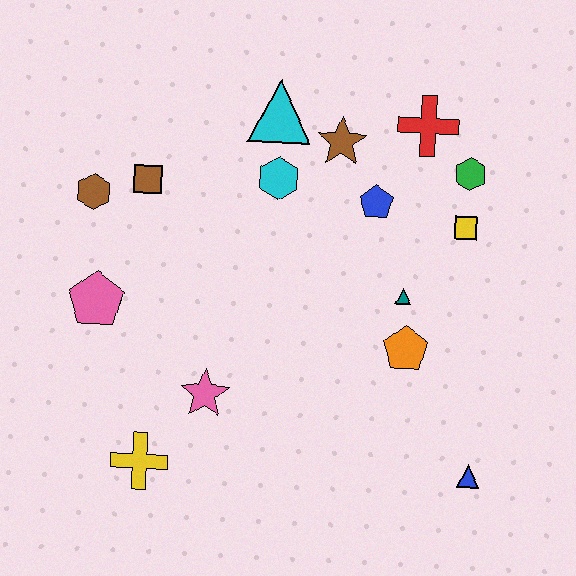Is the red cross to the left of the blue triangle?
Yes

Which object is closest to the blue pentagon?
The brown star is closest to the blue pentagon.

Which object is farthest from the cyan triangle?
The blue triangle is farthest from the cyan triangle.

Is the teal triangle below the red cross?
Yes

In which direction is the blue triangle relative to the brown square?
The blue triangle is to the right of the brown square.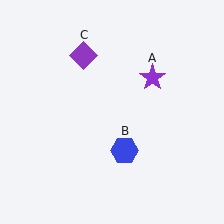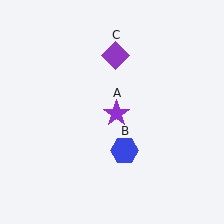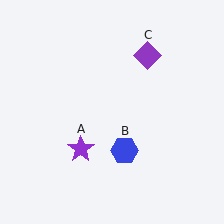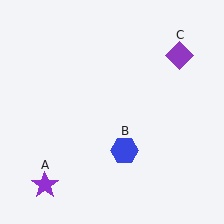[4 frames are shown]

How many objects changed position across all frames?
2 objects changed position: purple star (object A), purple diamond (object C).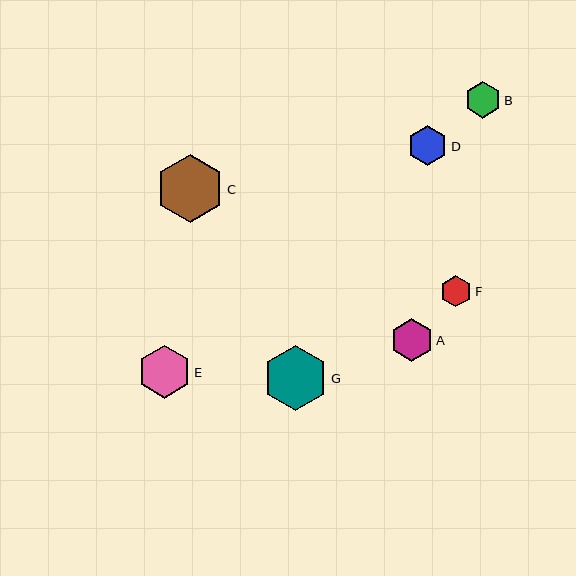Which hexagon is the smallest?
Hexagon F is the smallest with a size of approximately 32 pixels.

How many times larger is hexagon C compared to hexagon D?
Hexagon C is approximately 1.7 times the size of hexagon D.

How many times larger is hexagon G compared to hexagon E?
Hexagon G is approximately 1.2 times the size of hexagon E.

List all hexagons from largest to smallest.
From largest to smallest: C, G, E, A, D, B, F.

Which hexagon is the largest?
Hexagon C is the largest with a size of approximately 68 pixels.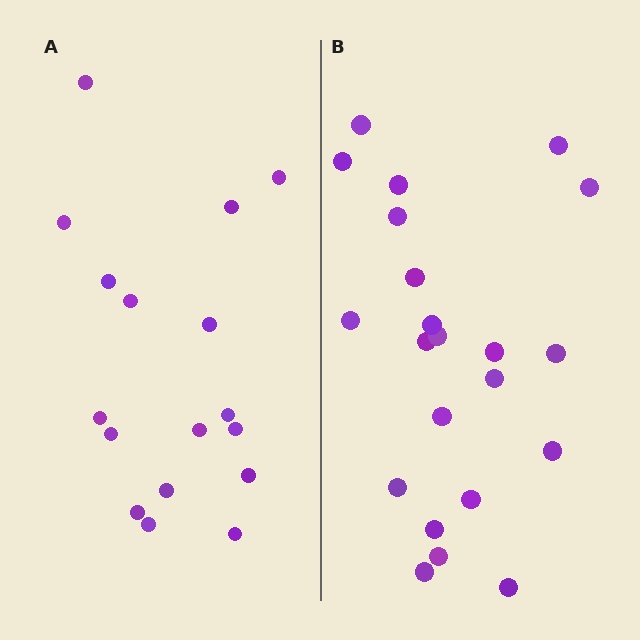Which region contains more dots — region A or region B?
Region B (the right region) has more dots.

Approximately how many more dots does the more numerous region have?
Region B has about 5 more dots than region A.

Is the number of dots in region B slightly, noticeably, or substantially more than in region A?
Region B has noticeably more, but not dramatically so. The ratio is roughly 1.3 to 1.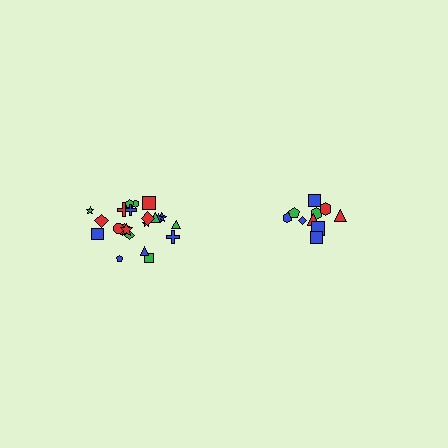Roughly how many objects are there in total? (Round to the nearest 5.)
Roughly 30 objects in total.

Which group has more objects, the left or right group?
The left group.